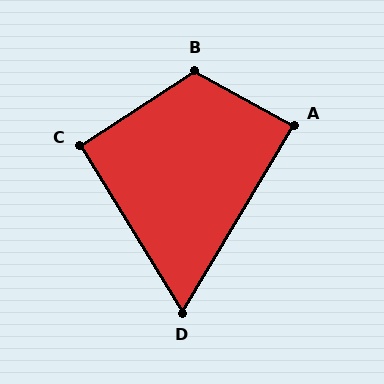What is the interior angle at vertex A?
Approximately 88 degrees (approximately right).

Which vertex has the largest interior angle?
B, at approximately 118 degrees.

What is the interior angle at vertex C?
Approximately 92 degrees (approximately right).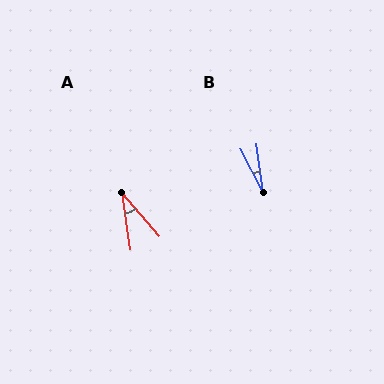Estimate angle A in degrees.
Approximately 33 degrees.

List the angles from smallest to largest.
B (19°), A (33°).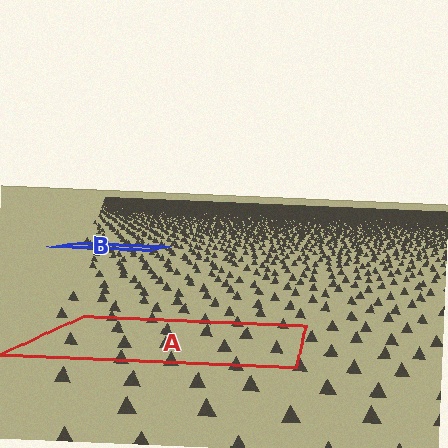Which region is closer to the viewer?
Region A is closer. The texture elements there are larger and more spread out.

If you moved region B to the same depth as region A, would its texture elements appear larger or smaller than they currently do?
They would appear larger. At a closer depth, the same texture elements are projected at a bigger on-screen size.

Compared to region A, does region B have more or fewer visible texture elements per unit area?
Region B has more texture elements per unit area — they are packed more densely because it is farther away.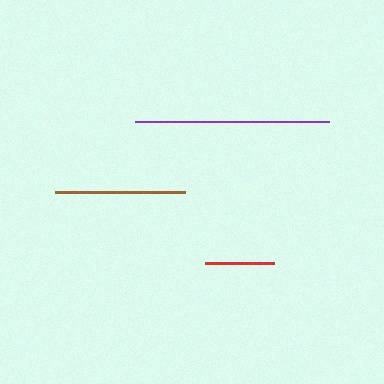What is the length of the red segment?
The red segment is approximately 69 pixels long.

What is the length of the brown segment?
The brown segment is approximately 130 pixels long.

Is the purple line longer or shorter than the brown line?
The purple line is longer than the brown line.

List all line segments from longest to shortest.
From longest to shortest: purple, brown, red.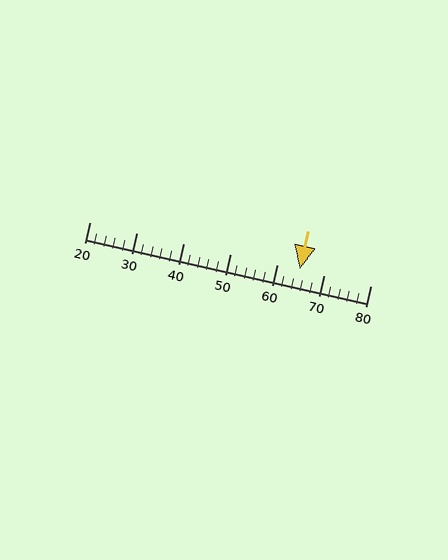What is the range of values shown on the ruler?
The ruler shows values from 20 to 80.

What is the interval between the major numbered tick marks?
The major tick marks are spaced 10 units apart.